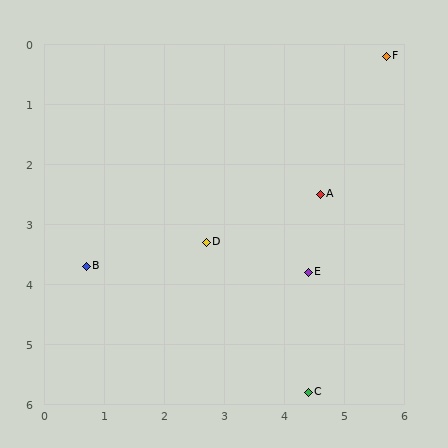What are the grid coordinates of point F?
Point F is at approximately (5.7, 0.2).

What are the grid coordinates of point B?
Point B is at approximately (0.7, 3.7).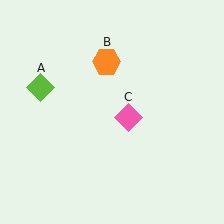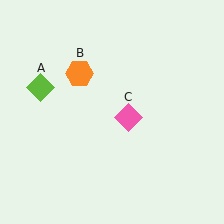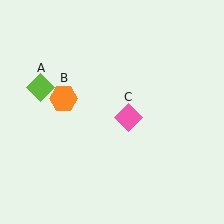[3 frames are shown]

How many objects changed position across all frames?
1 object changed position: orange hexagon (object B).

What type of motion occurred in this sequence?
The orange hexagon (object B) rotated counterclockwise around the center of the scene.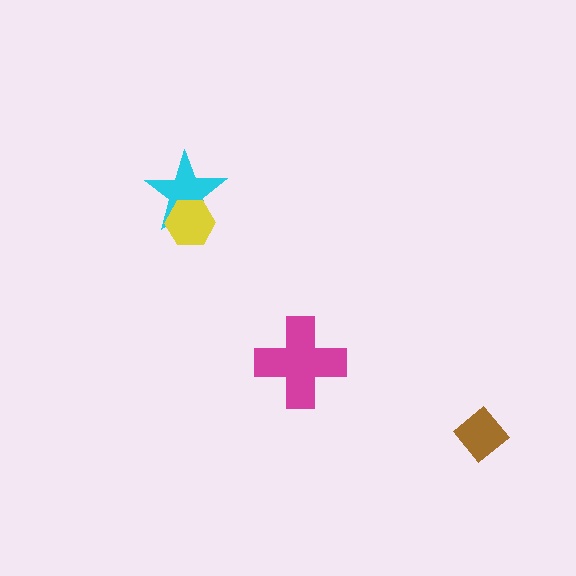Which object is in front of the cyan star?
The yellow hexagon is in front of the cyan star.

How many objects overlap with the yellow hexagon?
1 object overlaps with the yellow hexagon.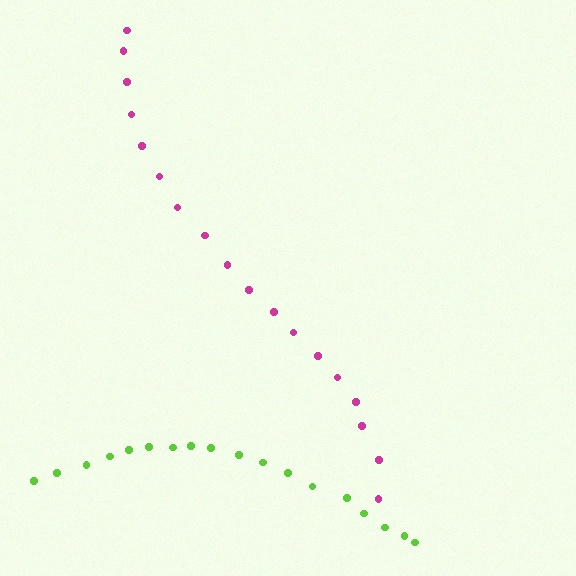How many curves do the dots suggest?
There are 2 distinct paths.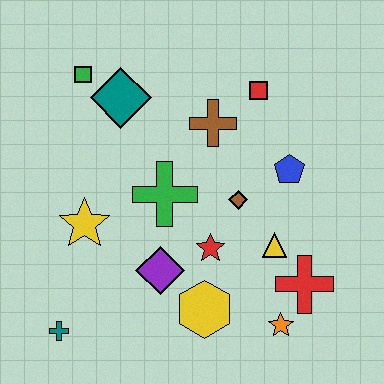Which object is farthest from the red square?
The teal cross is farthest from the red square.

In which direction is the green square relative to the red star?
The green square is above the red star.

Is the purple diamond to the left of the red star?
Yes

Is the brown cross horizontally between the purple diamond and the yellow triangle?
Yes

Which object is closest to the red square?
The brown cross is closest to the red square.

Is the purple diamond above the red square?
No